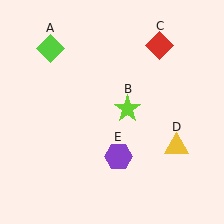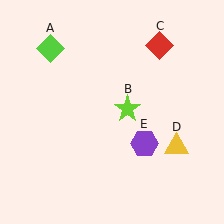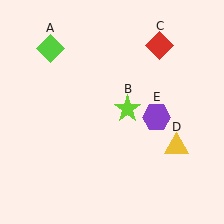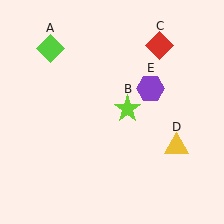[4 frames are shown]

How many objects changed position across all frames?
1 object changed position: purple hexagon (object E).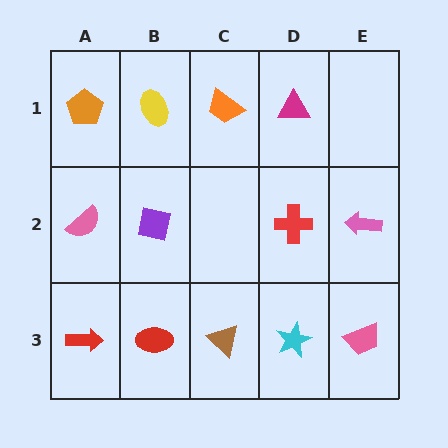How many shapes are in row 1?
4 shapes.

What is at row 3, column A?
A red arrow.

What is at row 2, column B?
A purple square.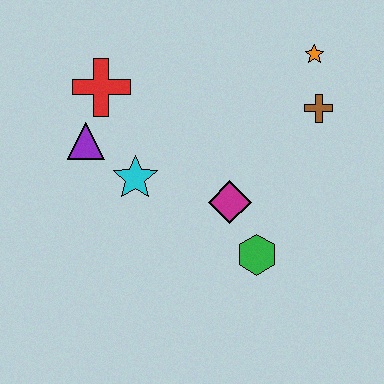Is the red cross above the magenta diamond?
Yes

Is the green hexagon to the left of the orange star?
Yes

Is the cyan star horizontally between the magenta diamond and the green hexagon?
No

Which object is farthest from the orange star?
The purple triangle is farthest from the orange star.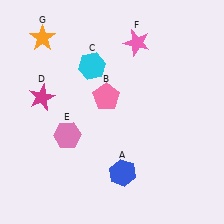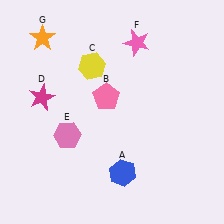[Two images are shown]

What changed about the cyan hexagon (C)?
In Image 1, C is cyan. In Image 2, it changed to yellow.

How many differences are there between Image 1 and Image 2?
There is 1 difference between the two images.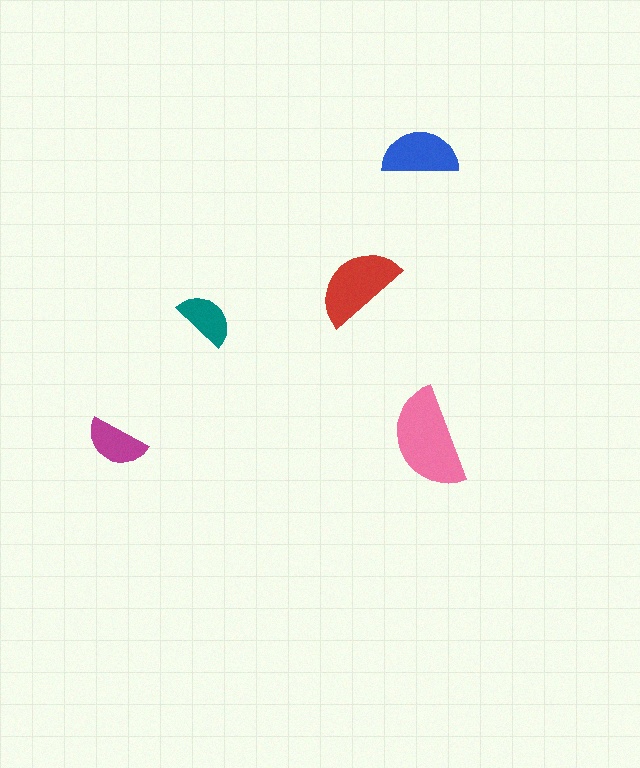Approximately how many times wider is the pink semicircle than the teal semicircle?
About 1.5 times wider.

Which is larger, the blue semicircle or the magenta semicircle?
The blue one.